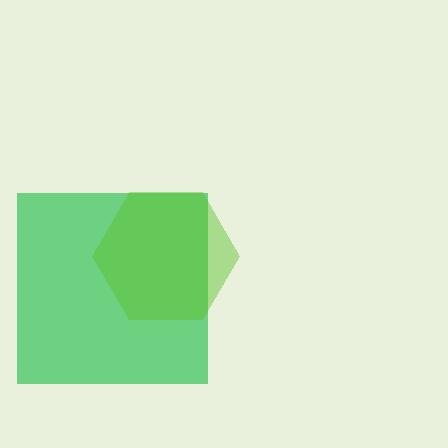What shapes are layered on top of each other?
The layered shapes are: a green square, a lime hexagon.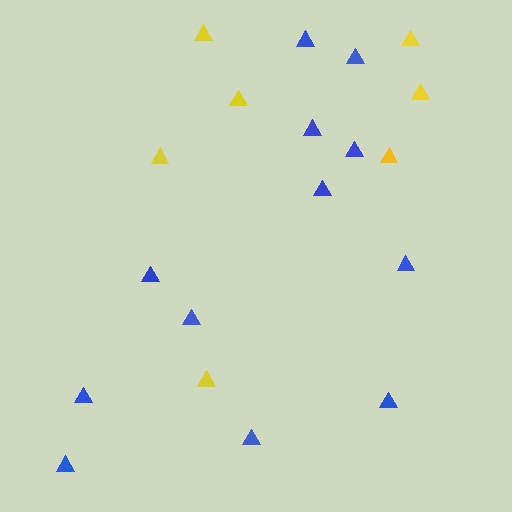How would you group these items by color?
There are 2 groups: one group of yellow triangles (7) and one group of blue triangles (12).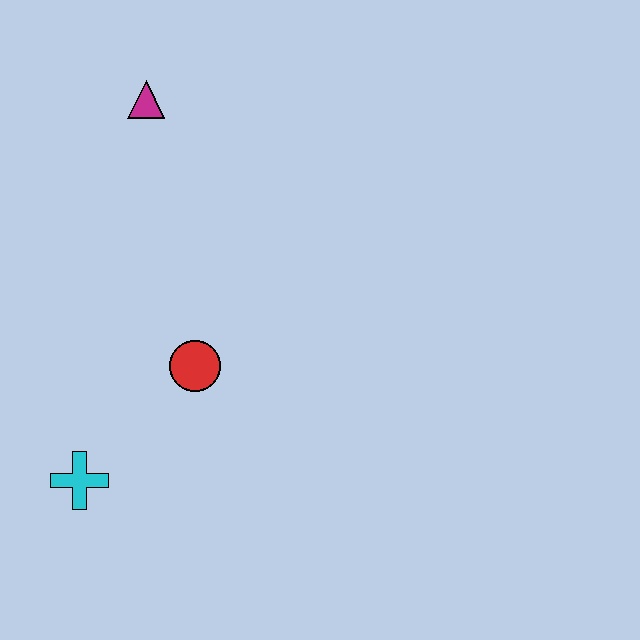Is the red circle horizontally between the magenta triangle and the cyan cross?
No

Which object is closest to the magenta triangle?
The red circle is closest to the magenta triangle.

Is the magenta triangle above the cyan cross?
Yes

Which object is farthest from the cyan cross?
The magenta triangle is farthest from the cyan cross.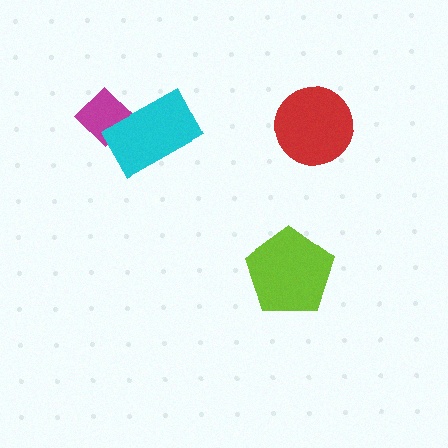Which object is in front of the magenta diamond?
The cyan rectangle is in front of the magenta diamond.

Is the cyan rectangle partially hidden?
No, no other shape covers it.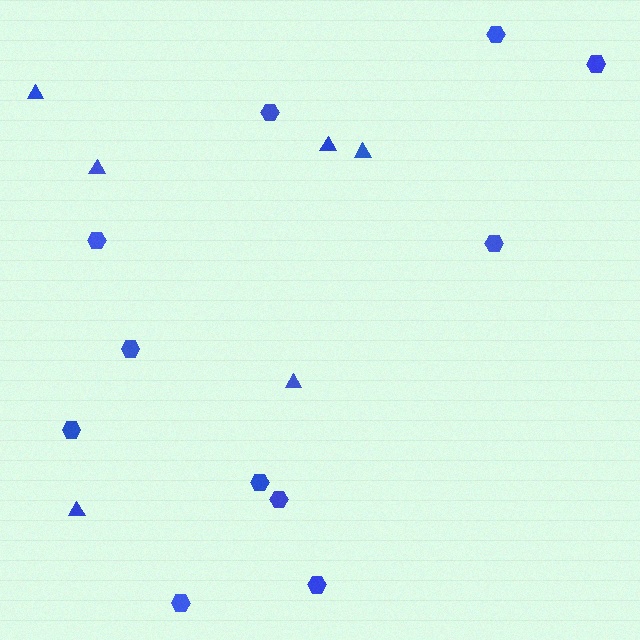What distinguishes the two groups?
There are 2 groups: one group of triangles (6) and one group of hexagons (11).